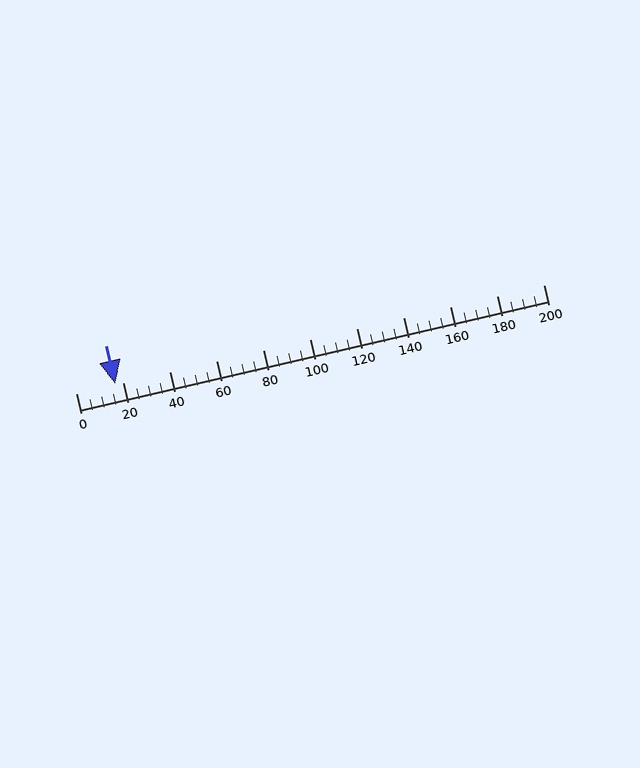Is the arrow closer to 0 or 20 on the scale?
The arrow is closer to 20.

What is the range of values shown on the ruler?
The ruler shows values from 0 to 200.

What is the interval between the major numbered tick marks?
The major tick marks are spaced 20 units apart.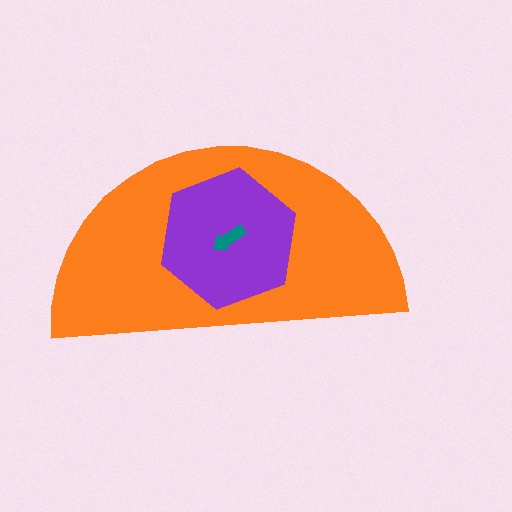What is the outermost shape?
The orange semicircle.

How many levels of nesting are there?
3.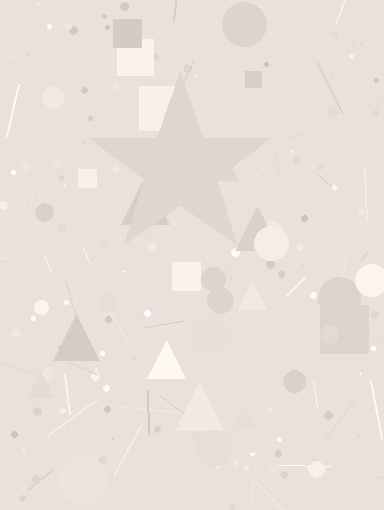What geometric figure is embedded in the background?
A star is embedded in the background.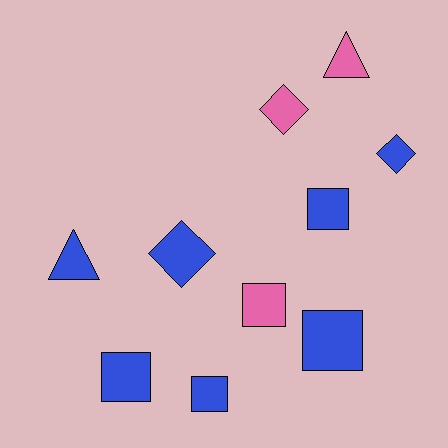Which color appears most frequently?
Blue, with 7 objects.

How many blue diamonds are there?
There are 2 blue diamonds.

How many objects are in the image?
There are 10 objects.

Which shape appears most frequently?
Square, with 5 objects.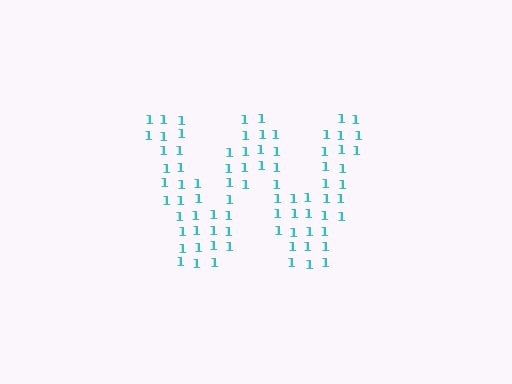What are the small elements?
The small elements are digit 1's.